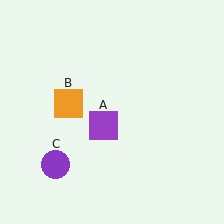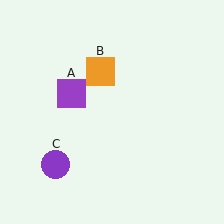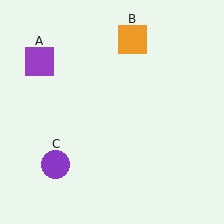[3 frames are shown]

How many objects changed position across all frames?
2 objects changed position: purple square (object A), orange square (object B).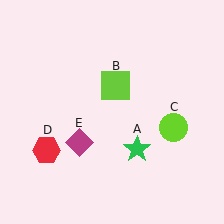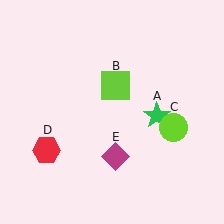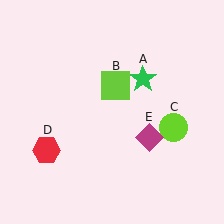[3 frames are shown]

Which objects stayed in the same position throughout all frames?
Lime square (object B) and lime circle (object C) and red hexagon (object D) remained stationary.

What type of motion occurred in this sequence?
The green star (object A), magenta diamond (object E) rotated counterclockwise around the center of the scene.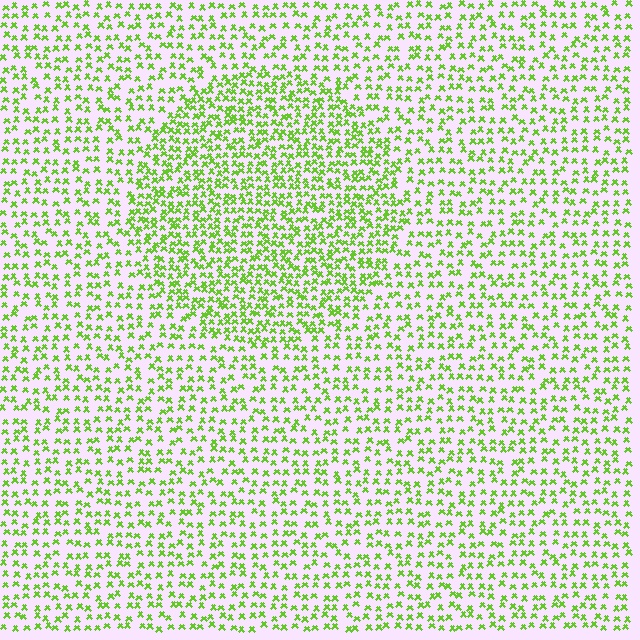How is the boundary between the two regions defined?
The boundary is defined by a change in element density (approximately 1.7x ratio). All elements are the same color, size, and shape.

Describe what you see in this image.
The image contains small lime elements arranged at two different densities. A circle-shaped region is visible where the elements are more densely packed than the surrounding area.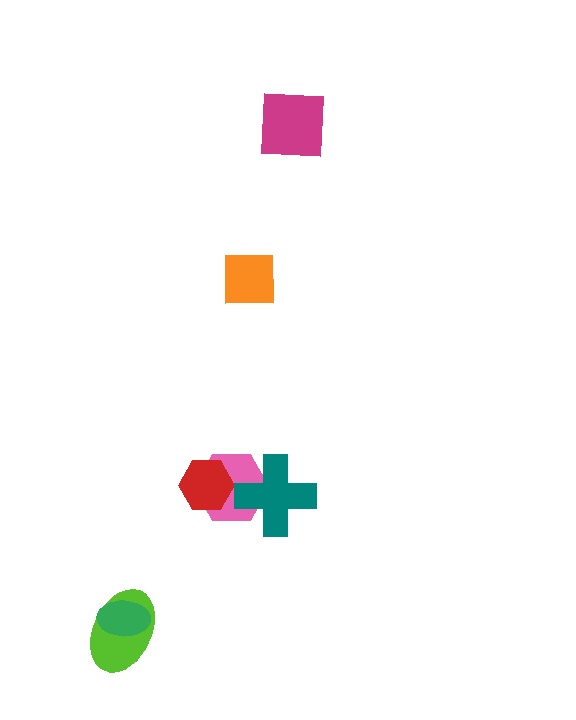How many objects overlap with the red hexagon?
1 object overlaps with the red hexagon.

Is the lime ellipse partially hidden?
Yes, it is partially covered by another shape.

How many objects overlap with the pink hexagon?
2 objects overlap with the pink hexagon.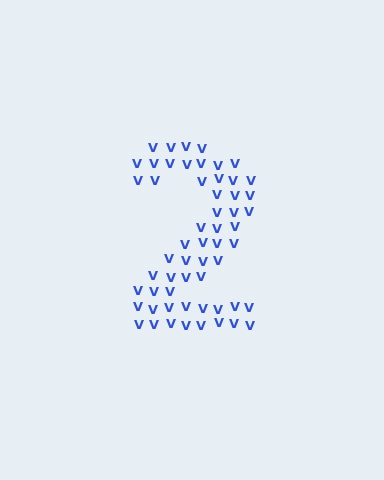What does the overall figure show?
The overall figure shows the digit 2.